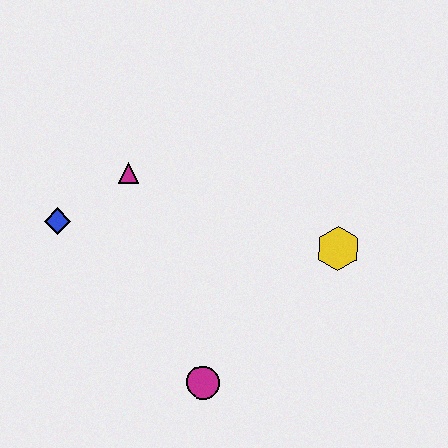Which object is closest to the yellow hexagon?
The magenta circle is closest to the yellow hexagon.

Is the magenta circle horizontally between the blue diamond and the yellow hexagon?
Yes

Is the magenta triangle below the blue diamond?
No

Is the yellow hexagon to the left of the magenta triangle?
No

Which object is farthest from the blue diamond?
The yellow hexagon is farthest from the blue diamond.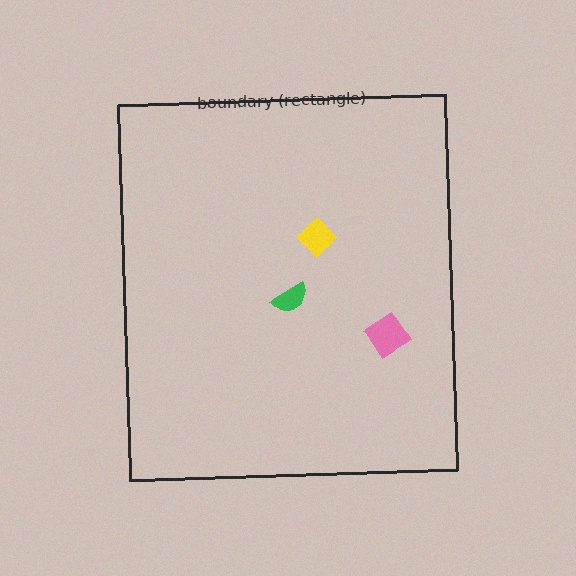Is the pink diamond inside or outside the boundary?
Inside.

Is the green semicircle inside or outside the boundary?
Inside.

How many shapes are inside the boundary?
3 inside, 0 outside.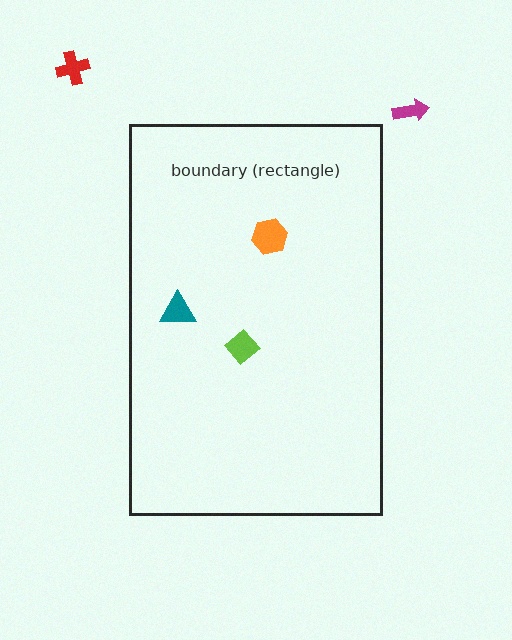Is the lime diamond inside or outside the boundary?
Inside.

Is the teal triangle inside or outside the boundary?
Inside.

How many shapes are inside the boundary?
3 inside, 2 outside.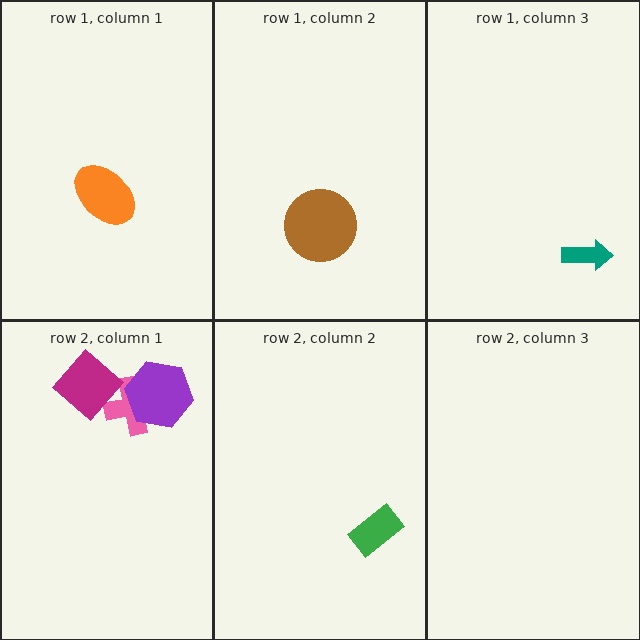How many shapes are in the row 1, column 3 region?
1.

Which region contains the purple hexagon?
The row 2, column 1 region.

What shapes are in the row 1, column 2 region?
The brown circle.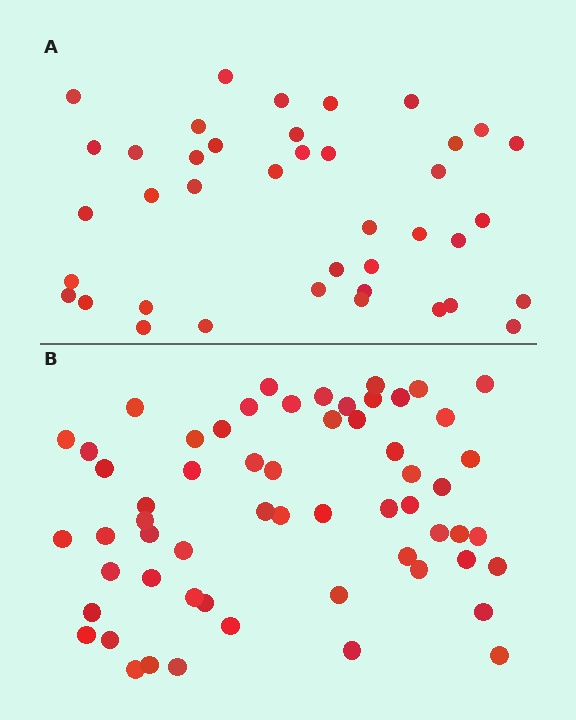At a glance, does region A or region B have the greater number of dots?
Region B (the bottom region) has more dots.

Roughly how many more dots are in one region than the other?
Region B has approximately 20 more dots than region A.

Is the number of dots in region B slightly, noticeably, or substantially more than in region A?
Region B has substantially more. The ratio is roughly 1.5 to 1.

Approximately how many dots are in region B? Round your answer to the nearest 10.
About 60 dots. (The exact count is 59, which rounds to 60.)